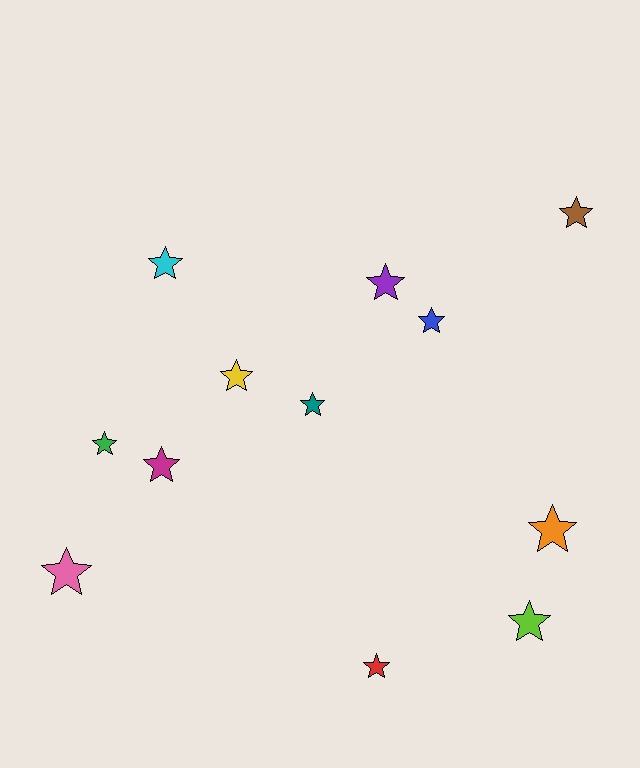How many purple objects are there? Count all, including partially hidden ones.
There is 1 purple object.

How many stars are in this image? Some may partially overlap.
There are 12 stars.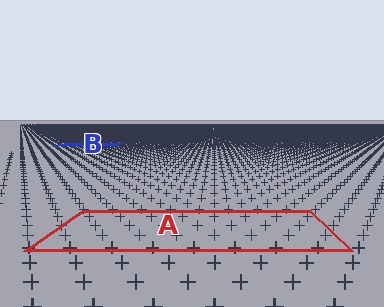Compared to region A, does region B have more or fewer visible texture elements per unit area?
Region B has more texture elements per unit area — they are packed more densely because it is farther away.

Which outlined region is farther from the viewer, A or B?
Region B is farther from the viewer — the texture elements inside it appear smaller and more densely packed.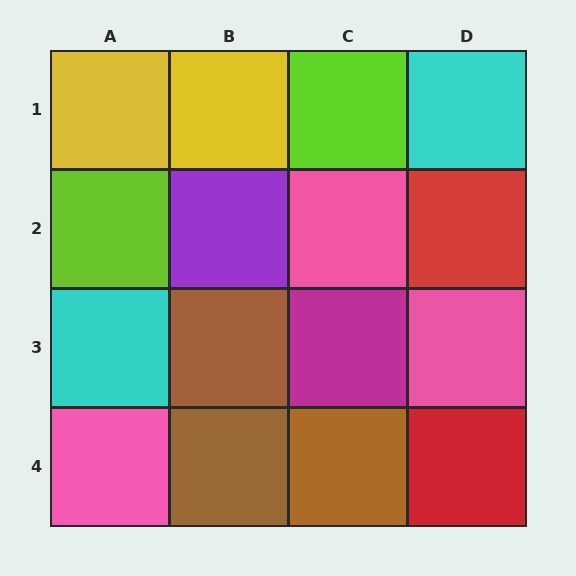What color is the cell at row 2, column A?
Lime.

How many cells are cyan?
2 cells are cyan.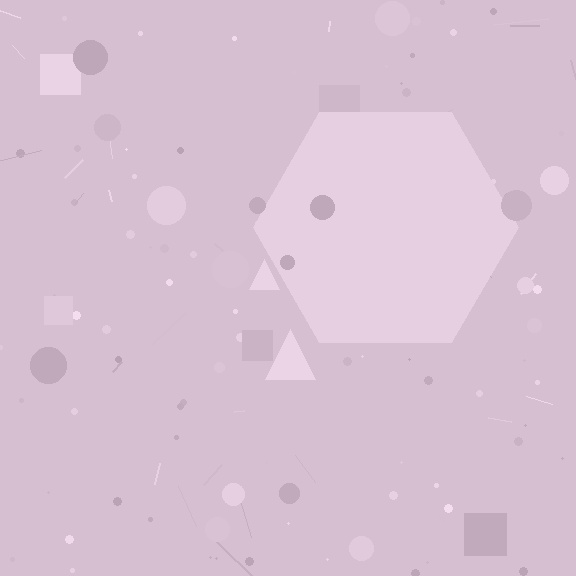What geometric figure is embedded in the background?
A hexagon is embedded in the background.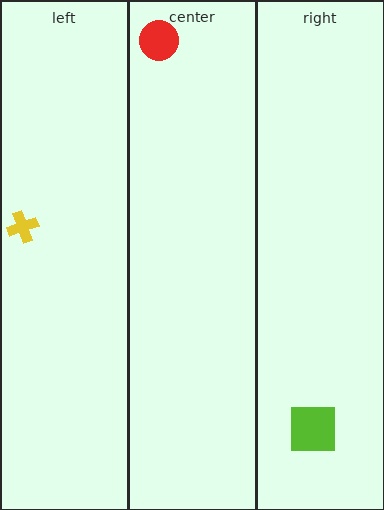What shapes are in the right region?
The lime square.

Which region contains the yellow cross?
The left region.